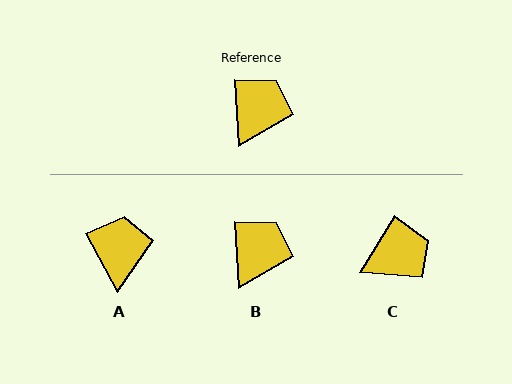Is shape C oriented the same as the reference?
No, it is off by about 35 degrees.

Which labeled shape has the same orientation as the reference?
B.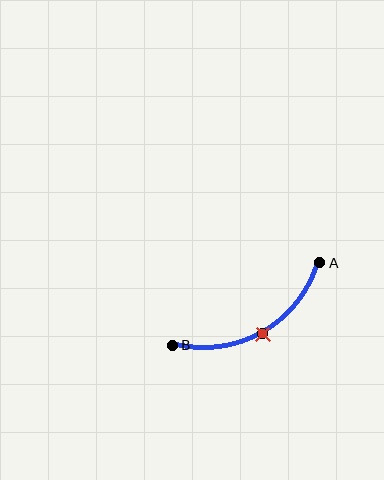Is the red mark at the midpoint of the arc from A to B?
Yes. The red mark lies on the arc at equal arc-length from both A and B — it is the arc midpoint.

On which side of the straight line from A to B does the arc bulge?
The arc bulges below the straight line connecting A and B.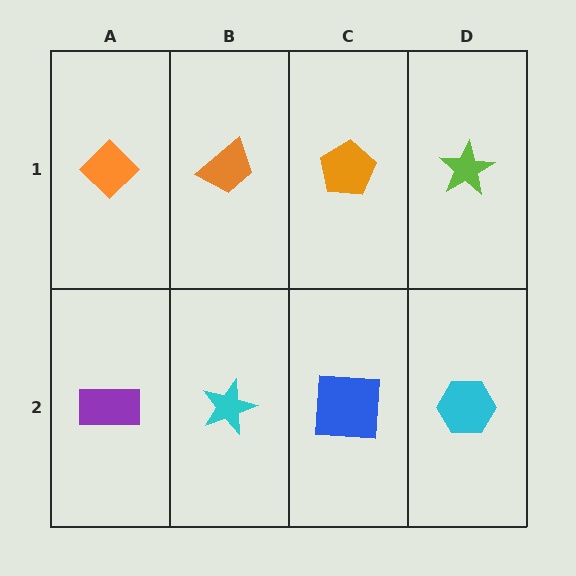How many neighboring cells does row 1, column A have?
2.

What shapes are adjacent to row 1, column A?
A purple rectangle (row 2, column A), an orange trapezoid (row 1, column B).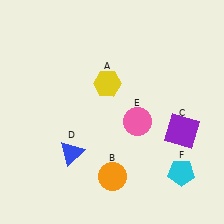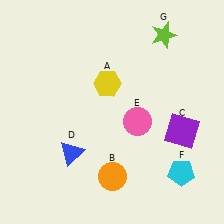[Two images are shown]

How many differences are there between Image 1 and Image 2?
There is 1 difference between the two images.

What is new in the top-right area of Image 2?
A lime star (G) was added in the top-right area of Image 2.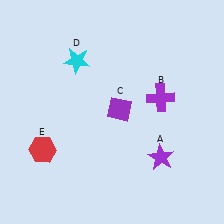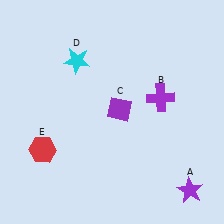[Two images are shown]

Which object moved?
The purple star (A) moved down.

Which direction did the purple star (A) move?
The purple star (A) moved down.